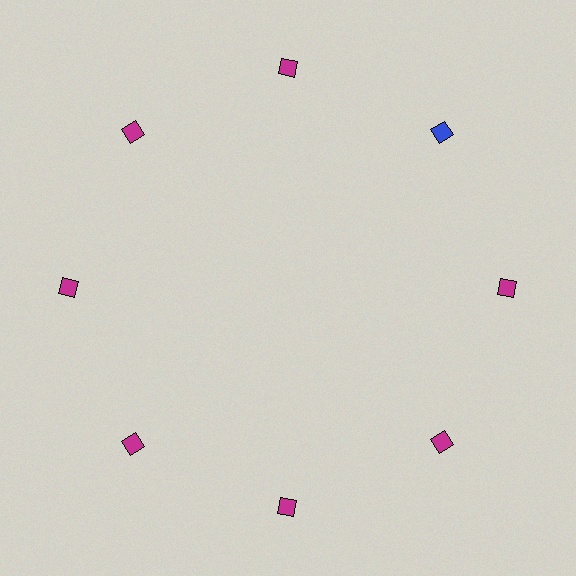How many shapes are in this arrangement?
There are 8 shapes arranged in a ring pattern.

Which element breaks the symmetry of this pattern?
The blue diamond at roughly the 2 o'clock position breaks the symmetry. All other shapes are magenta diamonds.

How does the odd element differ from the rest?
It has a different color: blue instead of magenta.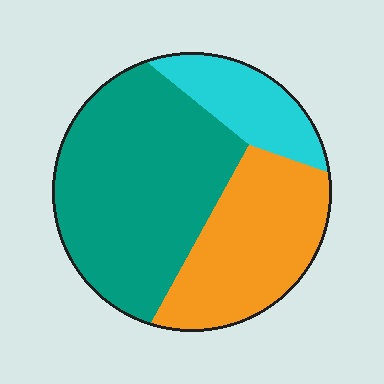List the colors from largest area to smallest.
From largest to smallest: teal, orange, cyan.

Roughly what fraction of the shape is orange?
Orange takes up about one third (1/3) of the shape.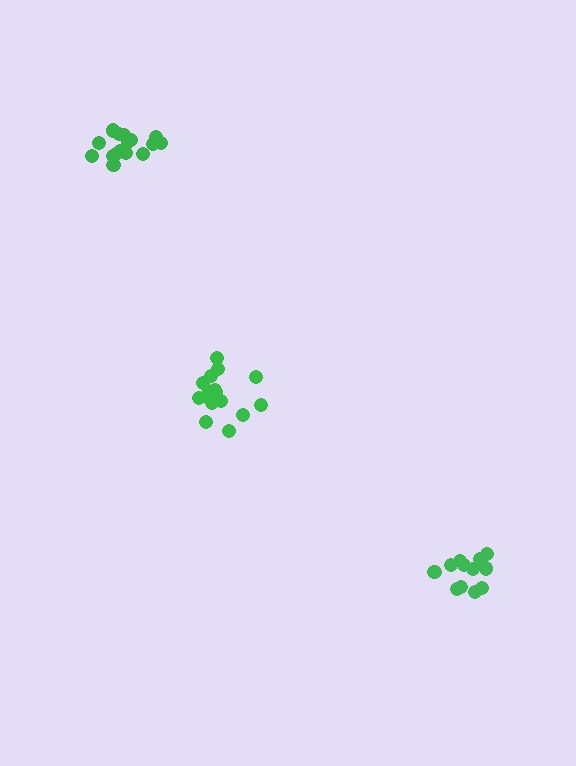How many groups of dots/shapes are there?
There are 3 groups.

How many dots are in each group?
Group 1: 16 dots, Group 2: 13 dots, Group 3: 17 dots (46 total).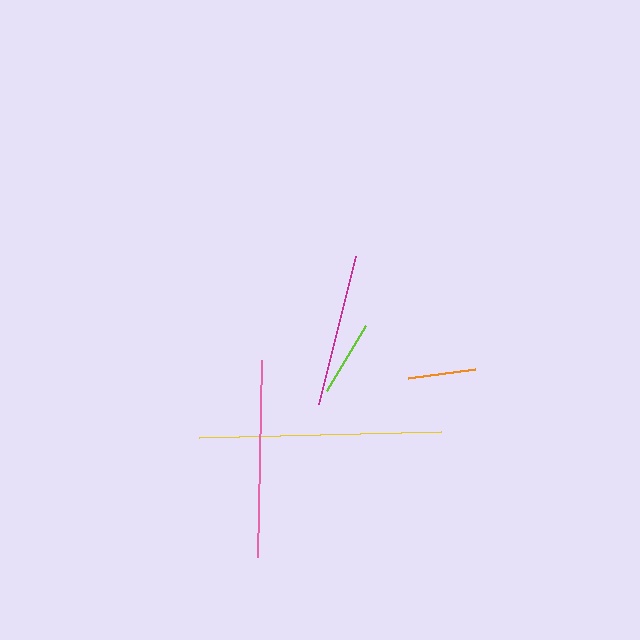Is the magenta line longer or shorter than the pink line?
The pink line is longer than the magenta line.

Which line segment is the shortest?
The orange line is the shortest at approximately 68 pixels.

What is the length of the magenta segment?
The magenta segment is approximately 153 pixels long.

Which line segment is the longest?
The yellow line is the longest at approximately 241 pixels.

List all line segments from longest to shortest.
From longest to shortest: yellow, pink, magenta, lime, orange.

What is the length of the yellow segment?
The yellow segment is approximately 241 pixels long.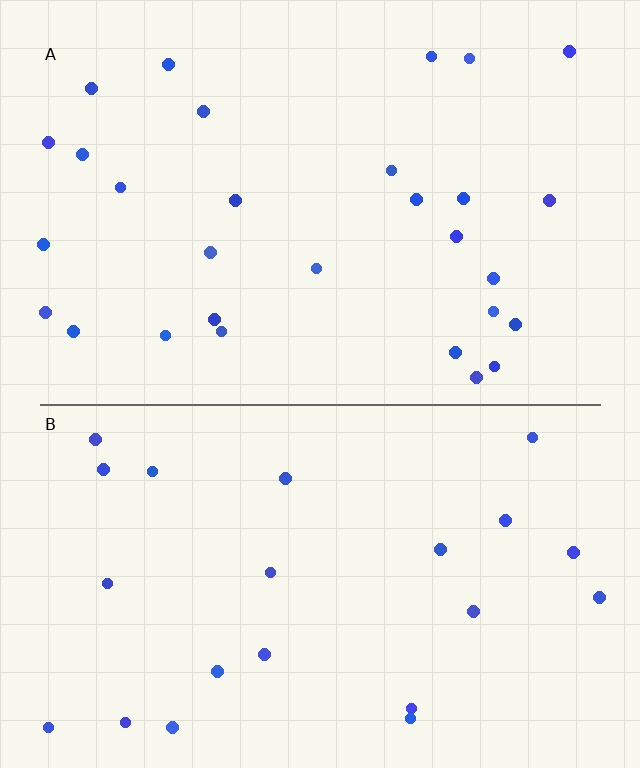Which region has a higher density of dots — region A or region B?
A (the top).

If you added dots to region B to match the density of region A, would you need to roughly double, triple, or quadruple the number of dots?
Approximately double.